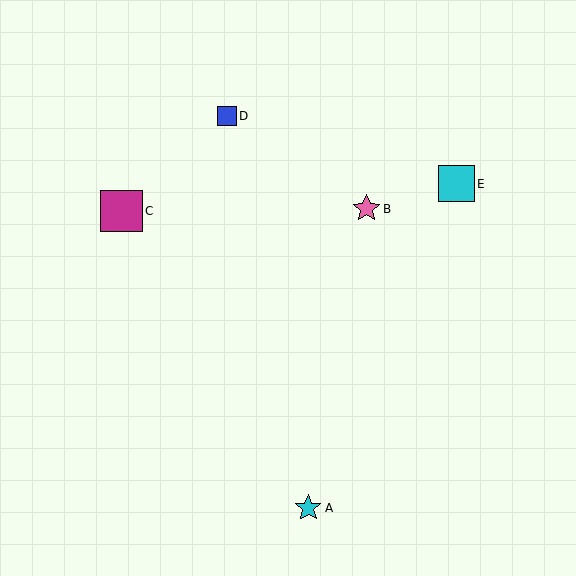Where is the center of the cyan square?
The center of the cyan square is at (456, 184).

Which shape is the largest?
The magenta square (labeled C) is the largest.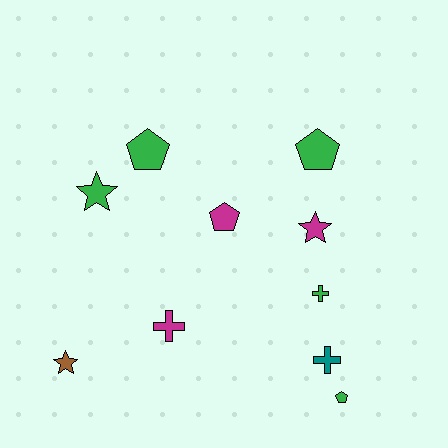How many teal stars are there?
There are no teal stars.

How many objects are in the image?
There are 10 objects.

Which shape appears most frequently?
Pentagon, with 4 objects.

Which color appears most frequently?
Green, with 5 objects.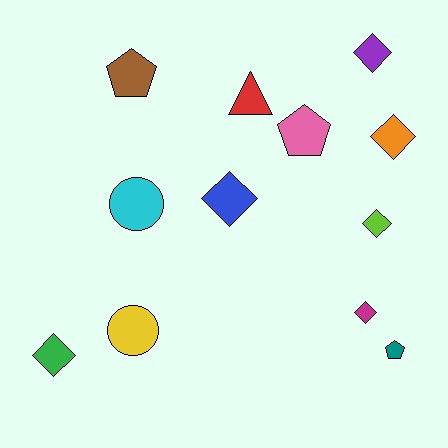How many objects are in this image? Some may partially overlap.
There are 12 objects.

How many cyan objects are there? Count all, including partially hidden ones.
There is 1 cyan object.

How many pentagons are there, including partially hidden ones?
There are 3 pentagons.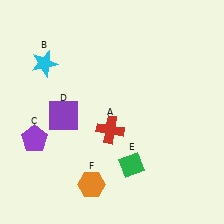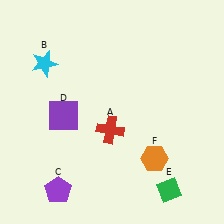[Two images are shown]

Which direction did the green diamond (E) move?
The green diamond (E) moved right.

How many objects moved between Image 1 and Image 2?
3 objects moved between the two images.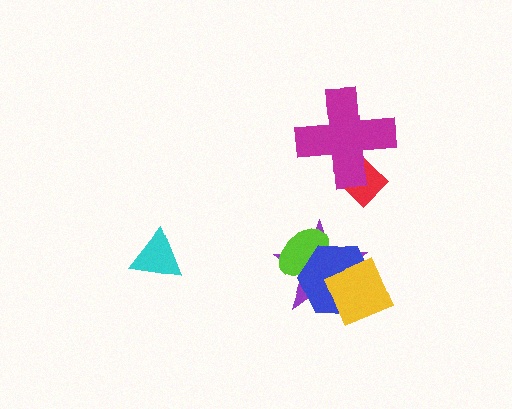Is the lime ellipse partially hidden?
Yes, it is partially covered by another shape.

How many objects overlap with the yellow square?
2 objects overlap with the yellow square.